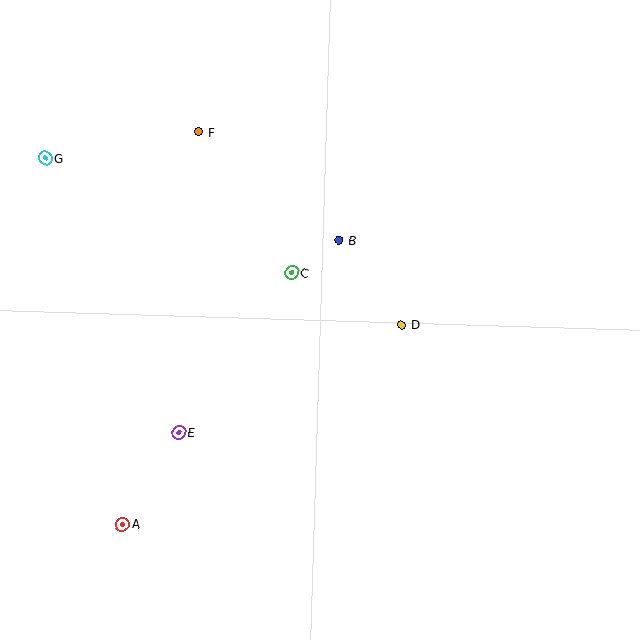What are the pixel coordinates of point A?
Point A is at (123, 524).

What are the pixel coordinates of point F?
Point F is at (199, 132).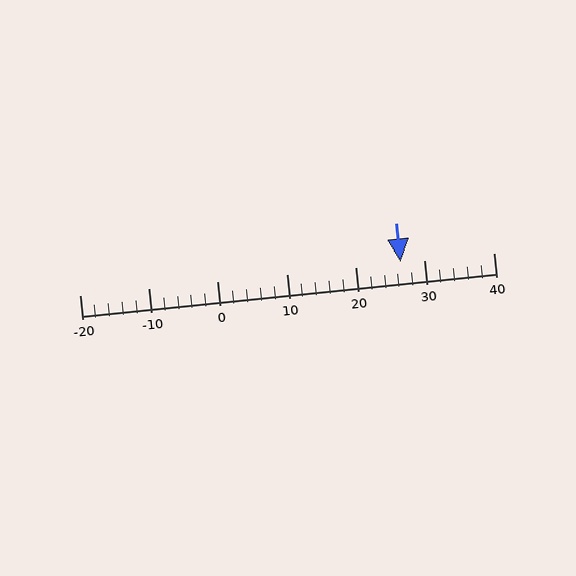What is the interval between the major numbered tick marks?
The major tick marks are spaced 10 units apart.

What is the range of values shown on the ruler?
The ruler shows values from -20 to 40.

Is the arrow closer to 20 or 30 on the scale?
The arrow is closer to 30.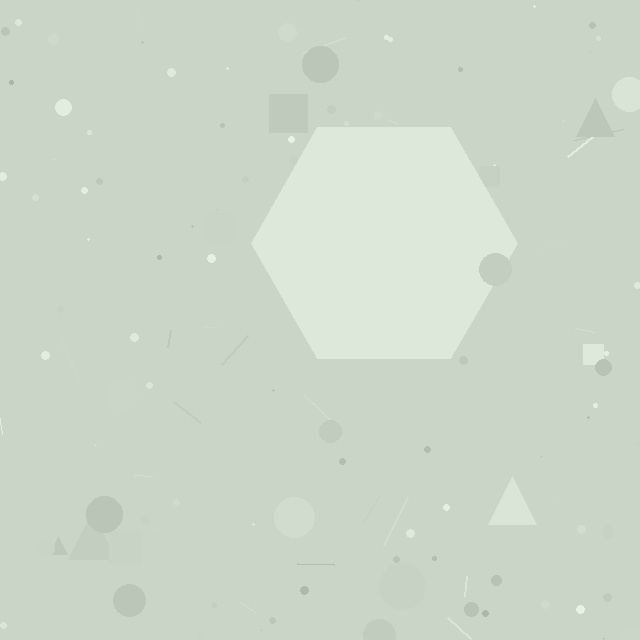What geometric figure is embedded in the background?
A hexagon is embedded in the background.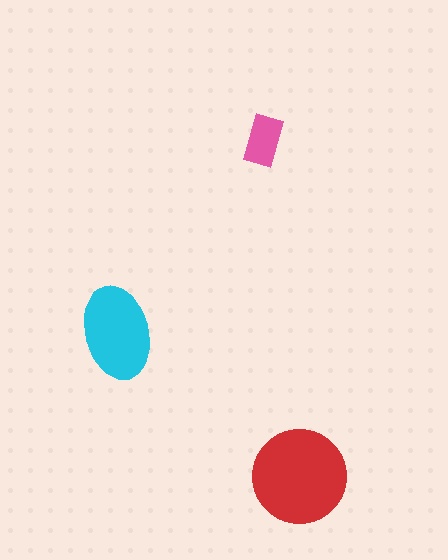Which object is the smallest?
The pink rectangle.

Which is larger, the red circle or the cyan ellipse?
The red circle.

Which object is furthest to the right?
The red circle is rightmost.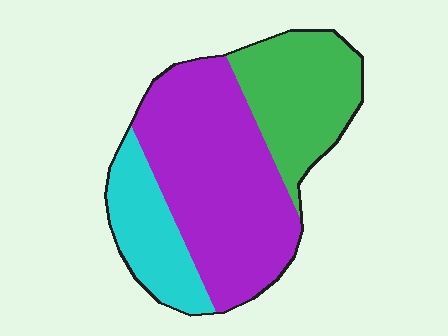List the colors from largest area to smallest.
From largest to smallest: purple, green, cyan.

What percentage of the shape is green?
Green takes up about one quarter (1/4) of the shape.